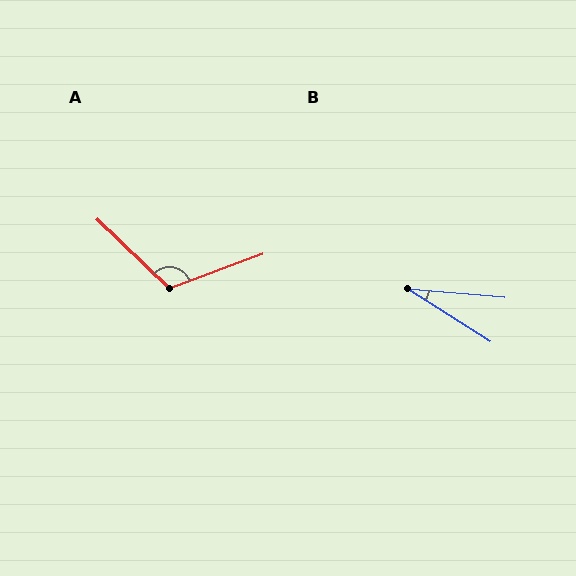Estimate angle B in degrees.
Approximately 28 degrees.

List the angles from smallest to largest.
B (28°), A (116°).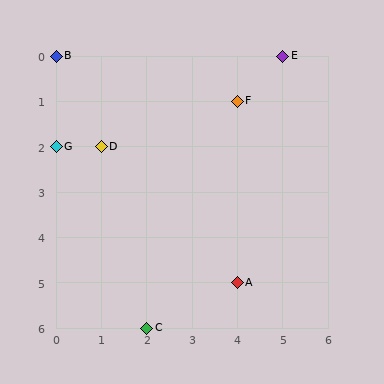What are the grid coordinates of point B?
Point B is at grid coordinates (0, 0).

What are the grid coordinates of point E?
Point E is at grid coordinates (5, 0).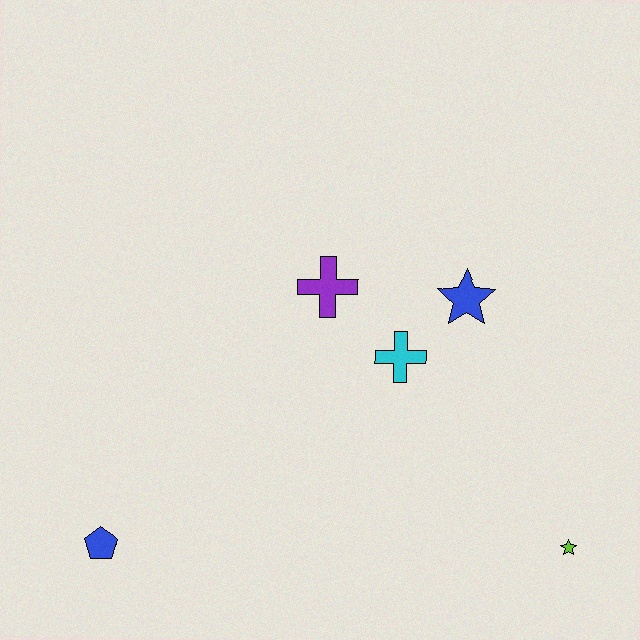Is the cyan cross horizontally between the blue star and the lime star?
No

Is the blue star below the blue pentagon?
No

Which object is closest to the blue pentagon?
The purple cross is closest to the blue pentagon.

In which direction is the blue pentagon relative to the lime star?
The blue pentagon is to the left of the lime star.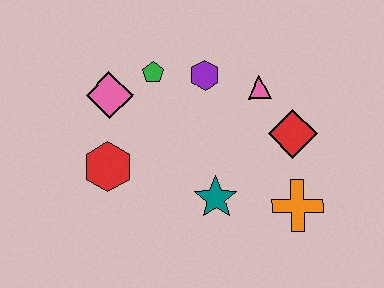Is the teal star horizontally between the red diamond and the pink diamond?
Yes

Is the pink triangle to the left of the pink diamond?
No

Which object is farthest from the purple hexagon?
The orange cross is farthest from the purple hexagon.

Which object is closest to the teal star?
The orange cross is closest to the teal star.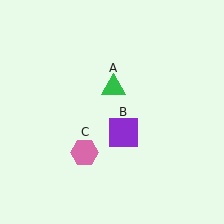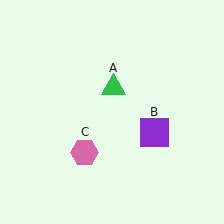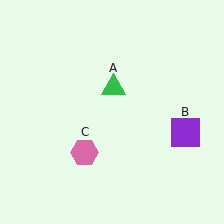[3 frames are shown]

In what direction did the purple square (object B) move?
The purple square (object B) moved right.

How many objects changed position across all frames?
1 object changed position: purple square (object B).